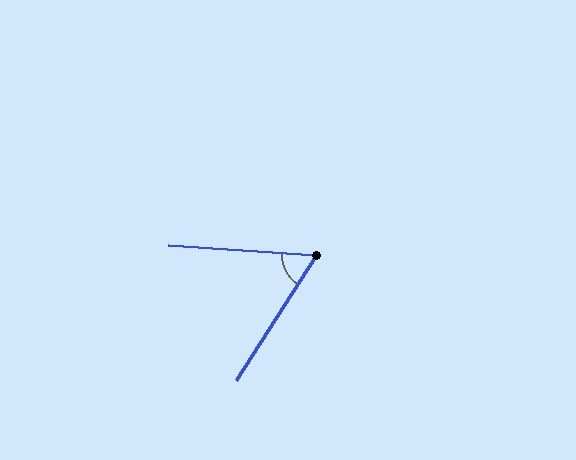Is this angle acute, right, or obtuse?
It is acute.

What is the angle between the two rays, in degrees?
Approximately 61 degrees.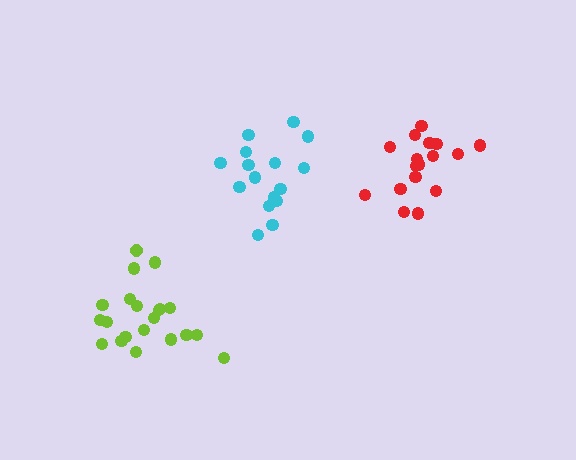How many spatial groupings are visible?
There are 3 spatial groupings.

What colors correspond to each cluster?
The clusters are colored: lime, cyan, red.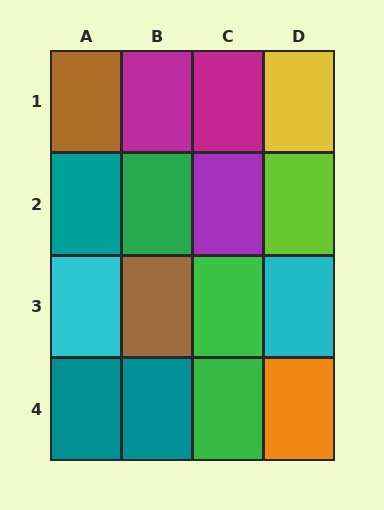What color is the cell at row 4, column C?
Green.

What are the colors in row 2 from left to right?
Teal, green, purple, lime.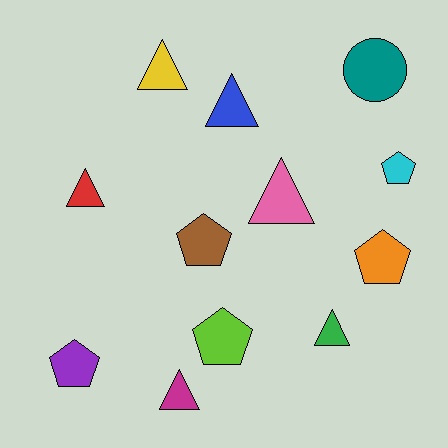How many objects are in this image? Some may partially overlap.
There are 12 objects.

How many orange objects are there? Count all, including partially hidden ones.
There is 1 orange object.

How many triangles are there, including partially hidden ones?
There are 6 triangles.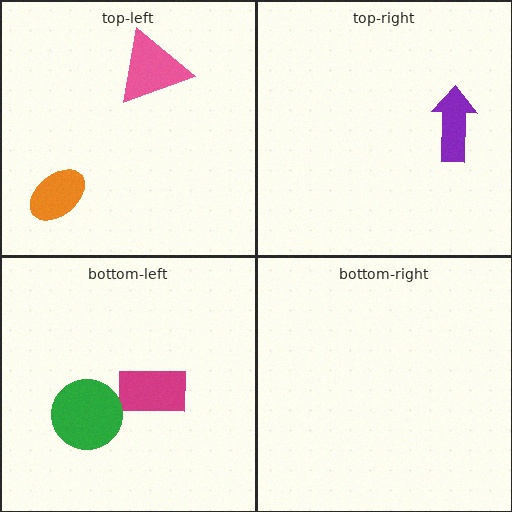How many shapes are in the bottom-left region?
2.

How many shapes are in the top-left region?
2.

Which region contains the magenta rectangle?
The bottom-left region.